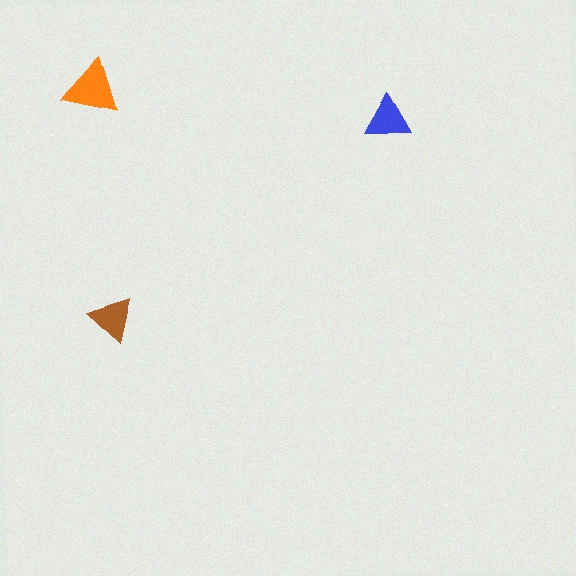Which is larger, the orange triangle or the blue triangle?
The orange one.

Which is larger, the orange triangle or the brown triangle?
The orange one.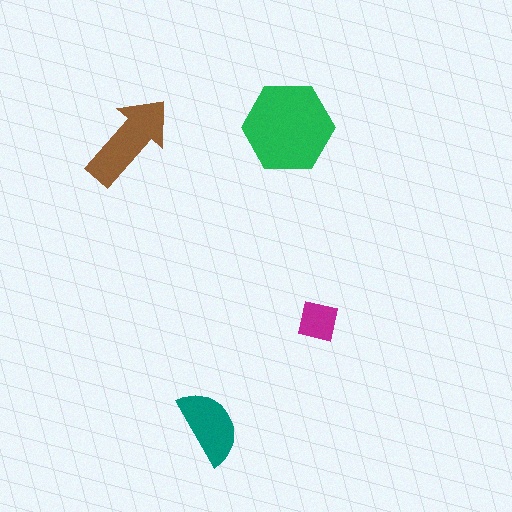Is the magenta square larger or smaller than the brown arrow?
Smaller.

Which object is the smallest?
The magenta square.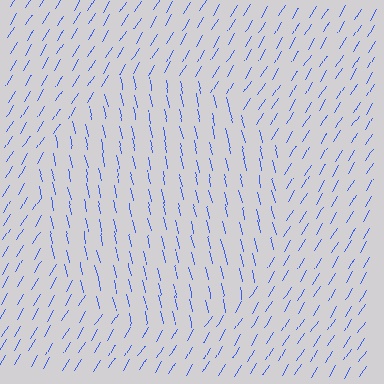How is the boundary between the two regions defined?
The boundary is defined purely by a change in line orientation (approximately 45 degrees difference). All lines are the same color and thickness.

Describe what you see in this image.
The image is filled with small blue line segments. A circle region in the image has lines oriented differently from the surrounding lines, creating a visible texture boundary.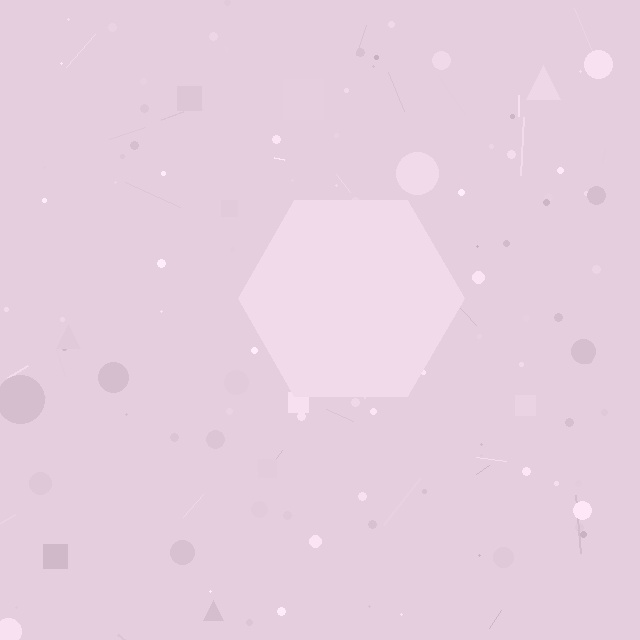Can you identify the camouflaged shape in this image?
The camouflaged shape is a hexagon.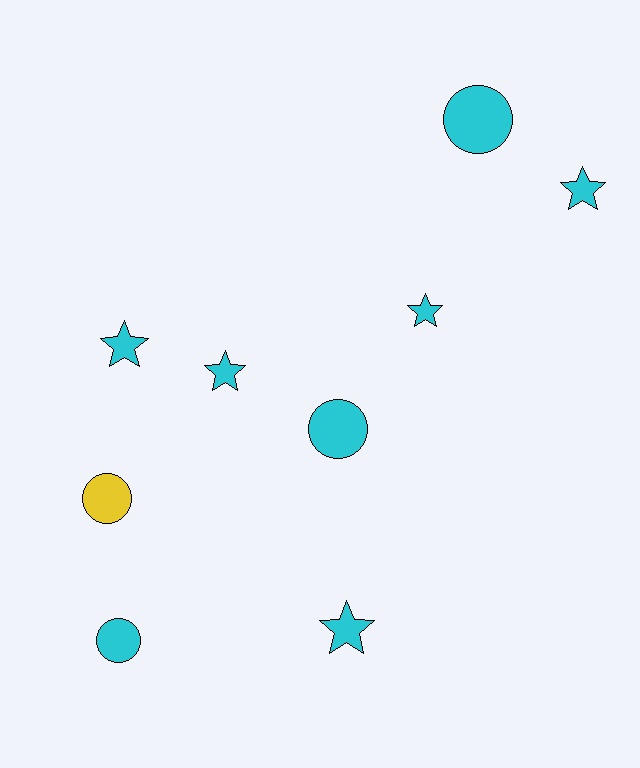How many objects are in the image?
There are 9 objects.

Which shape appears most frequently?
Star, with 5 objects.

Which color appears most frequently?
Cyan, with 8 objects.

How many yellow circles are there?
There is 1 yellow circle.